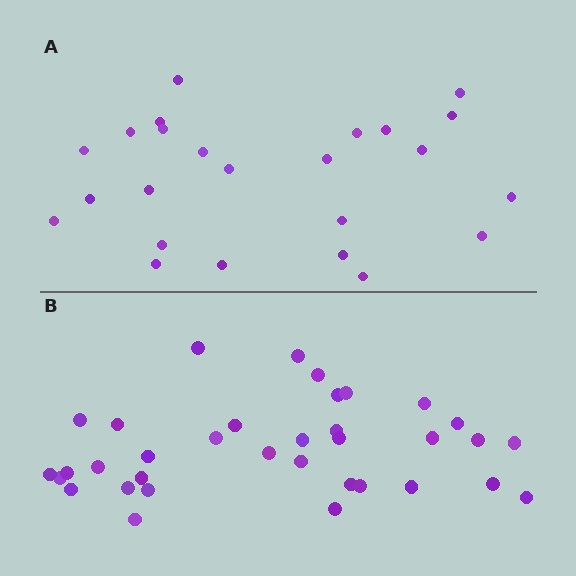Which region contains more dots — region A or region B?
Region B (the bottom region) has more dots.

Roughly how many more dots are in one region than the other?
Region B has roughly 12 or so more dots than region A.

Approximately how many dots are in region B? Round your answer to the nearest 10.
About 40 dots. (The exact count is 35, which rounds to 40.)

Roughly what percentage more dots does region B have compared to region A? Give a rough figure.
About 45% more.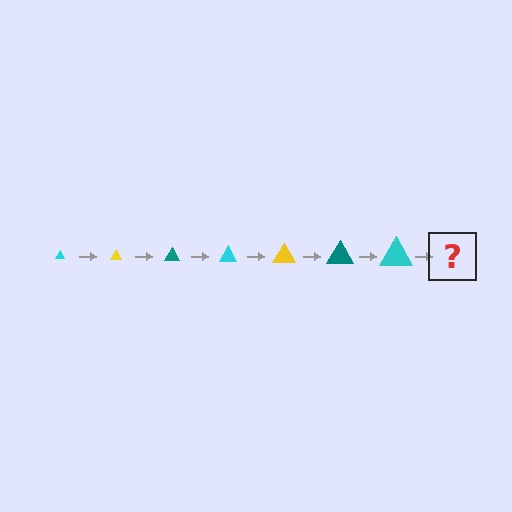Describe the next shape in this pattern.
It should be a yellow triangle, larger than the previous one.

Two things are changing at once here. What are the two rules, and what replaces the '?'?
The two rules are that the triangle grows larger each step and the color cycles through cyan, yellow, and teal. The '?' should be a yellow triangle, larger than the previous one.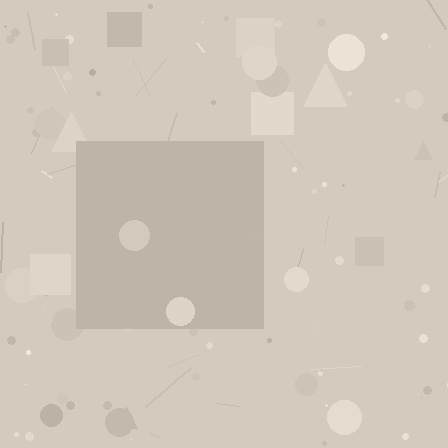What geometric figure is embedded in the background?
A square is embedded in the background.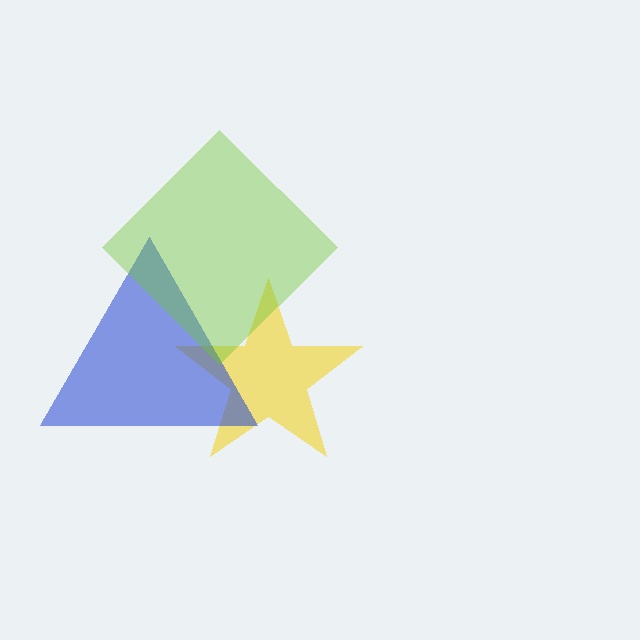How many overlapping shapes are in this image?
There are 3 overlapping shapes in the image.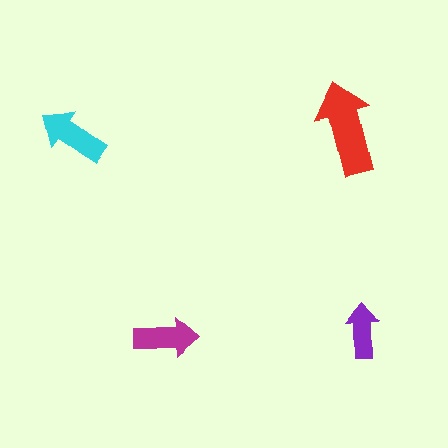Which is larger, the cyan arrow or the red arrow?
The red one.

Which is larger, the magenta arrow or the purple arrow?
The magenta one.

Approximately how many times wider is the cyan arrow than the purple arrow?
About 1.5 times wider.